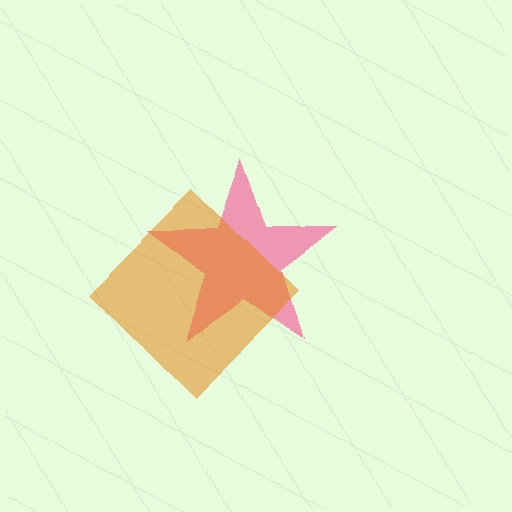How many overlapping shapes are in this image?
There are 2 overlapping shapes in the image.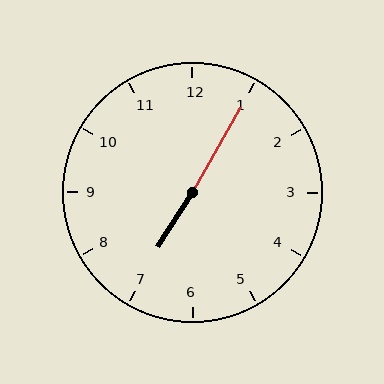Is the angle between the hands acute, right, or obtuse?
It is obtuse.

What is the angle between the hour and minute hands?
Approximately 178 degrees.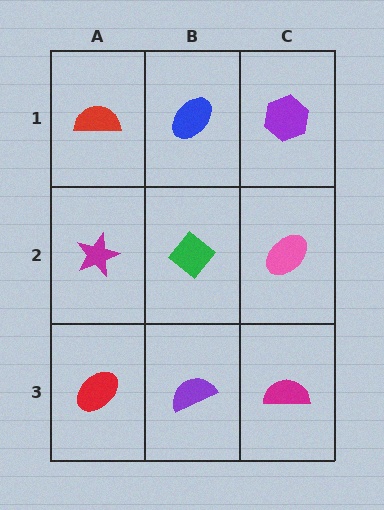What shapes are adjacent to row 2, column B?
A blue ellipse (row 1, column B), a purple semicircle (row 3, column B), a magenta star (row 2, column A), a pink ellipse (row 2, column C).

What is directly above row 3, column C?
A pink ellipse.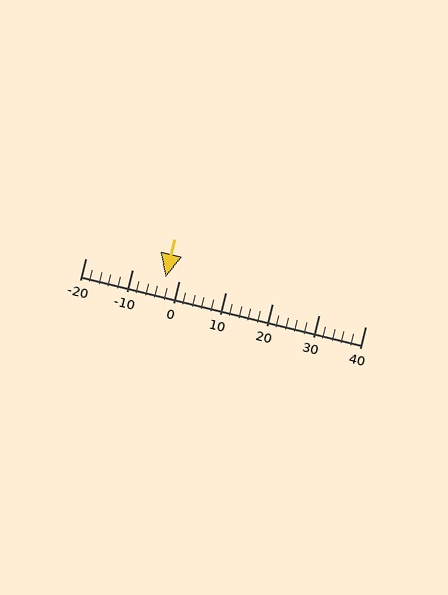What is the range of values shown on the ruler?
The ruler shows values from -20 to 40.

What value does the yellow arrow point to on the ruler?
The yellow arrow points to approximately -3.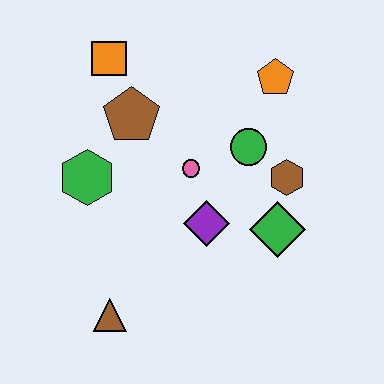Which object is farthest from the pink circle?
The brown triangle is farthest from the pink circle.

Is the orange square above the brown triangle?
Yes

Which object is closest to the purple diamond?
The pink circle is closest to the purple diamond.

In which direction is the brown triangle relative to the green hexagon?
The brown triangle is below the green hexagon.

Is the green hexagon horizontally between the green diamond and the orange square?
No